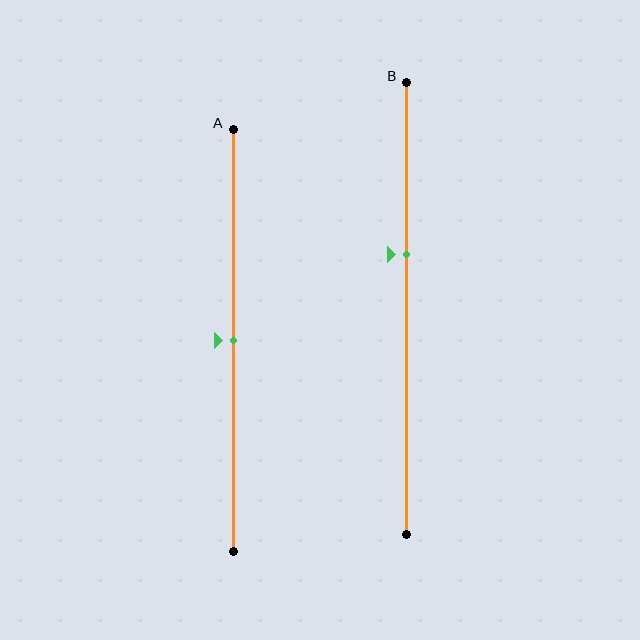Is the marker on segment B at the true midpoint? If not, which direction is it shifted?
No, the marker on segment B is shifted upward by about 12% of the segment length.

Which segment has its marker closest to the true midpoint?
Segment A has its marker closest to the true midpoint.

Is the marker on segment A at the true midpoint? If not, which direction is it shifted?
Yes, the marker on segment A is at the true midpoint.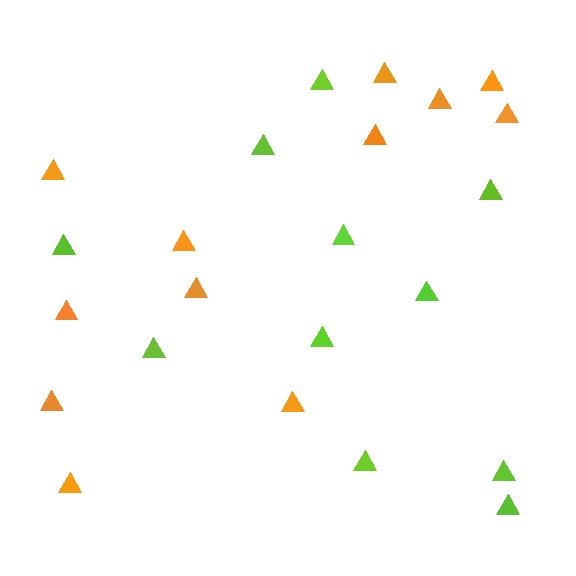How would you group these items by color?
There are 2 groups: one group of orange triangles (12) and one group of lime triangles (11).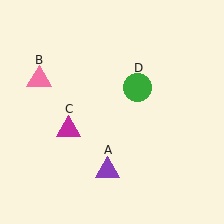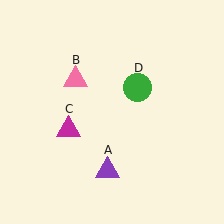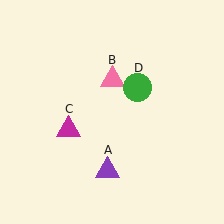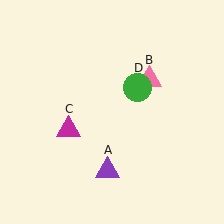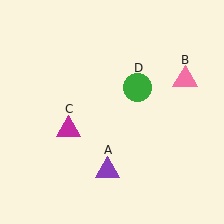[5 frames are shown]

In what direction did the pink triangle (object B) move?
The pink triangle (object B) moved right.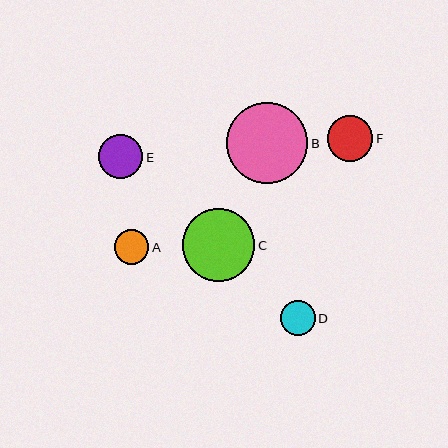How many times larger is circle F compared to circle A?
Circle F is approximately 1.3 times the size of circle A.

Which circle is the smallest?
Circle A is the smallest with a size of approximately 35 pixels.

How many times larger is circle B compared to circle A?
Circle B is approximately 2.3 times the size of circle A.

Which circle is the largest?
Circle B is the largest with a size of approximately 81 pixels.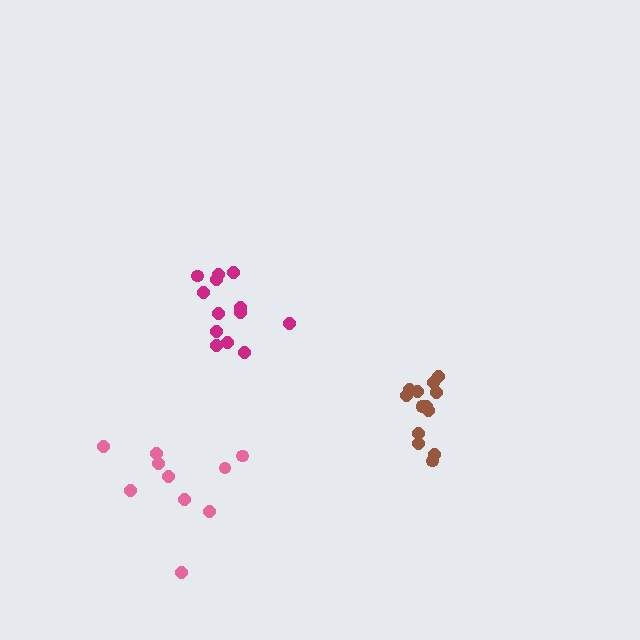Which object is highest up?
The magenta cluster is topmost.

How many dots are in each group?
Group 1: 13 dots, Group 2: 10 dots, Group 3: 13 dots (36 total).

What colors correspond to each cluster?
The clusters are colored: magenta, pink, brown.